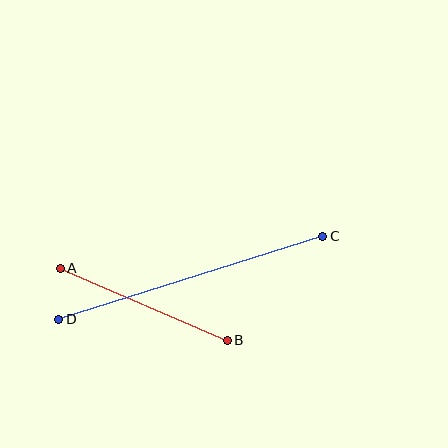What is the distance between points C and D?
The distance is approximately 277 pixels.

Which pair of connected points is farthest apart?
Points C and D are farthest apart.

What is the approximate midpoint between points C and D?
The midpoint is at approximately (191, 278) pixels.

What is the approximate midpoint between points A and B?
The midpoint is at approximately (144, 304) pixels.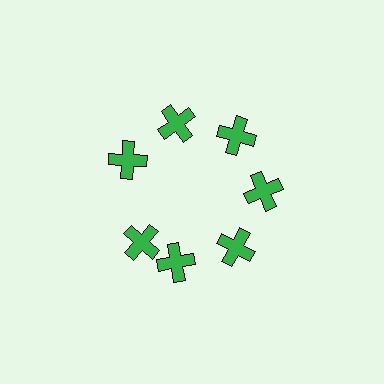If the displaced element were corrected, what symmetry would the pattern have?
It would have 7-fold rotational symmetry — the pattern would map onto itself every 51 degrees.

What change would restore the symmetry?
The symmetry would be restored by rotating it back into even spacing with its neighbors so that all 7 crosses sit at equal angles and equal distance from the center.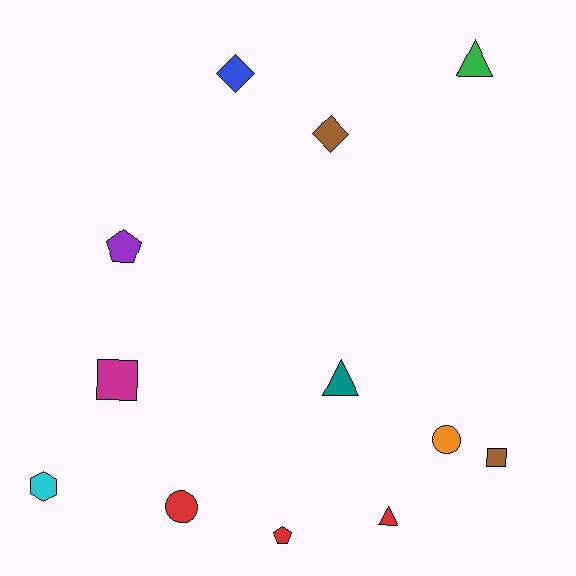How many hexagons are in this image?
There is 1 hexagon.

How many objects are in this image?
There are 12 objects.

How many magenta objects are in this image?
There is 1 magenta object.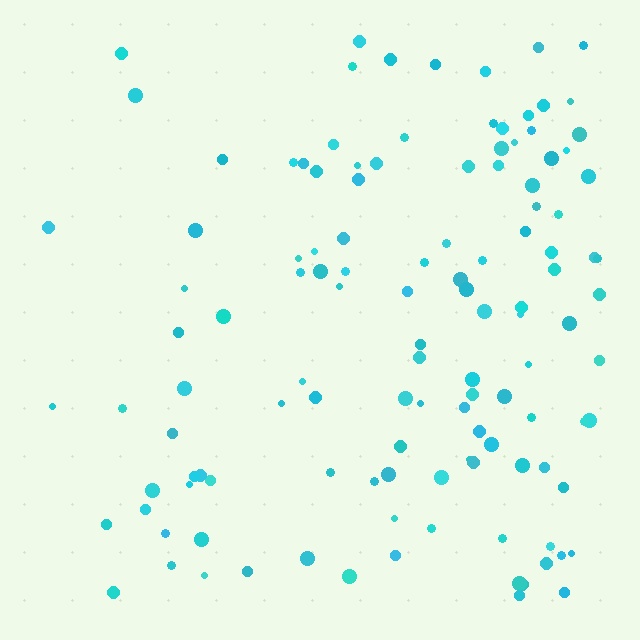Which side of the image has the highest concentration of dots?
The right.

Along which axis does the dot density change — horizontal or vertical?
Horizontal.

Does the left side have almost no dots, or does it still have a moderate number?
Still a moderate number, just noticeably fewer than the right.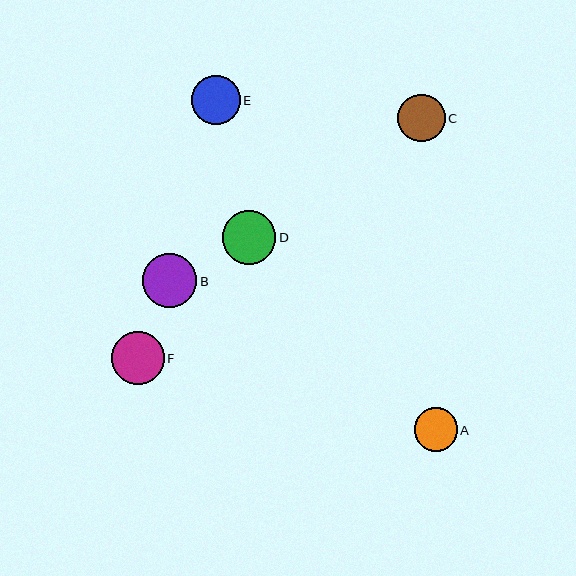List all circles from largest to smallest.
From largest to smallest: B, D, F, E, C, A.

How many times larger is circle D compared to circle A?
Circle D is approximately 1.2 times the size of circle A.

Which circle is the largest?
Circle B is the largest with a size of approximately 55 pixels.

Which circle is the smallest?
Circle A is the smallest with a size of approximately 43 pixels.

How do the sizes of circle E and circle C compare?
Circle E and circle C are approximately the same size.